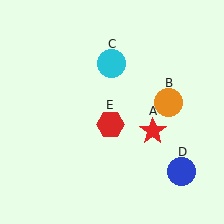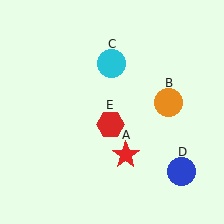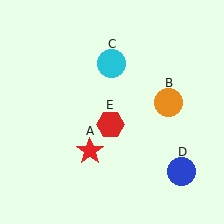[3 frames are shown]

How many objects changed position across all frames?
1 object changed position: red star (object A).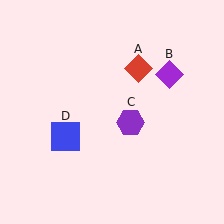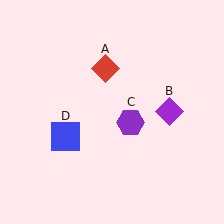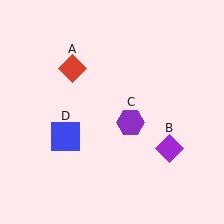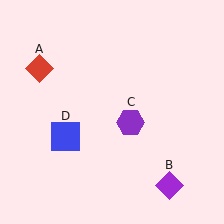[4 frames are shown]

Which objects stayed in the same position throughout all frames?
Purple hexagon (object C) and blue square (object D) remained stationary.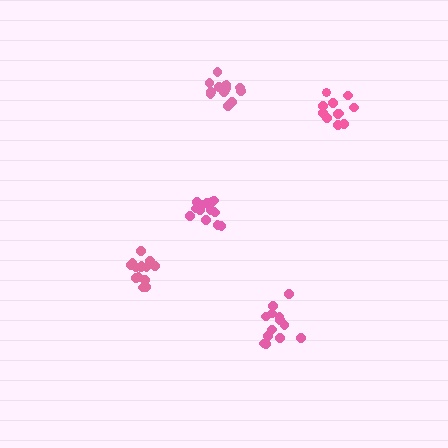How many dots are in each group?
Group 1: 13 dots, Group 2: 11 dots, Group 3: 15 dots, Group 4: 15 dots, Group 5: 14 dots (68 total).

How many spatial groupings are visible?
There are 5 spatial groupings.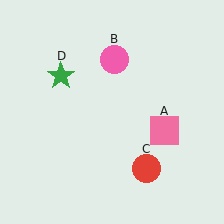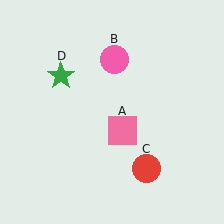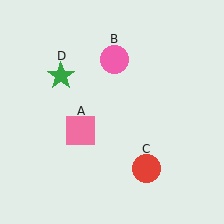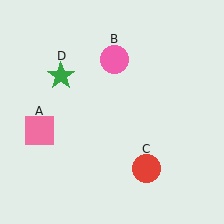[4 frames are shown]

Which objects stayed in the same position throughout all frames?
Pink circle (object B) and red circle (object C) and green star (object D) remained stationary.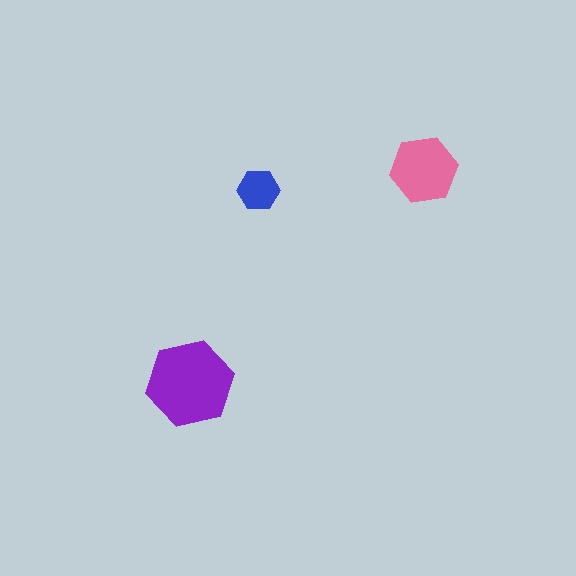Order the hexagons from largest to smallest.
the purple one, the pink one, the blue one.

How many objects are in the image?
There are 3 objects in the image.